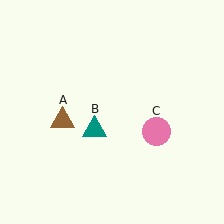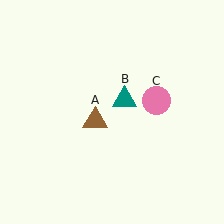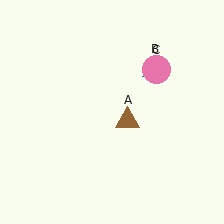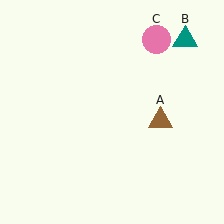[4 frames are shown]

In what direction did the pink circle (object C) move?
The pink circle (object C) moved up.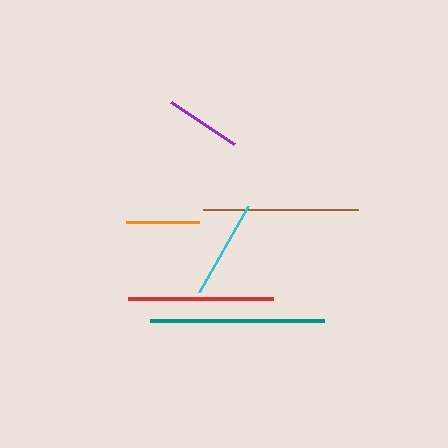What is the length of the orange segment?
The orange segment is approximately 73 pixels long.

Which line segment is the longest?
The teal line is the longest at approximately 175 pixels.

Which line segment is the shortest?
The orange line is the shortest at approximately 73 pixels.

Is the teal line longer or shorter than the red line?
The teal line is longer than the red line.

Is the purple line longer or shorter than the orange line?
The purple line is longer than the orange line.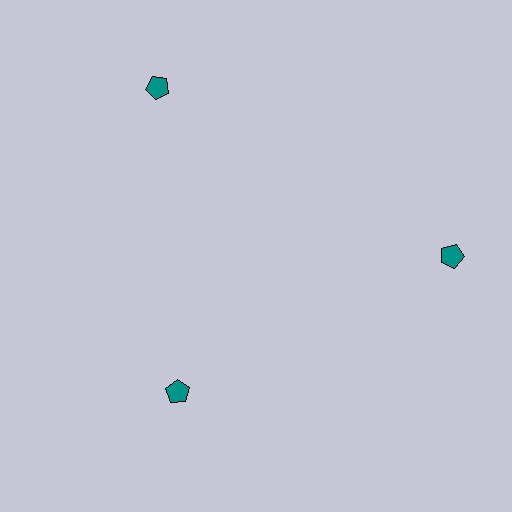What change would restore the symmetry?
The symmetry would be restored by moving it outward, back onto the ring so that all 3 pentagons sit at equal angles and equal distance from the center.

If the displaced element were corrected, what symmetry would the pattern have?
It would have 3-fold rotational symmetry — the pattern would map onto itself every 120 degrees.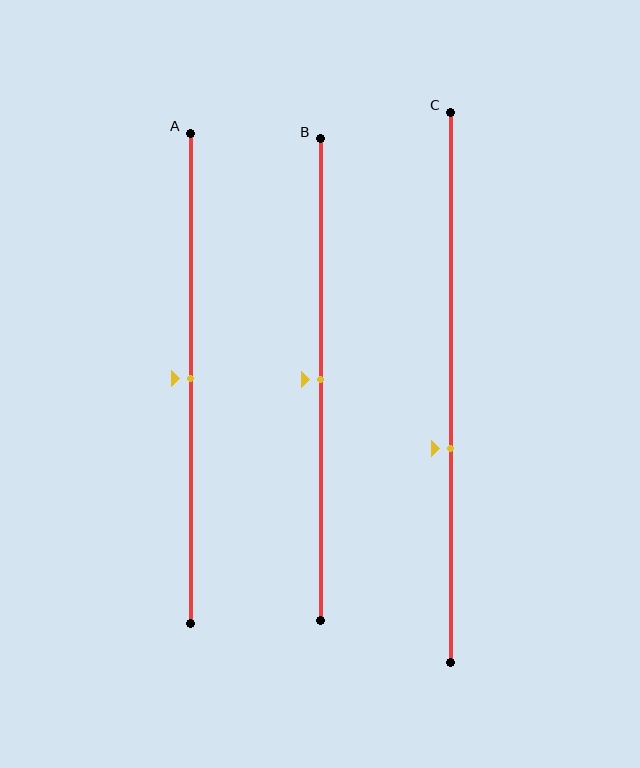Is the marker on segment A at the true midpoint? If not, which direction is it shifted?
Yes, the marker on segment A is at the true midpoint.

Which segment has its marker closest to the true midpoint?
Segment A has its marker closest to the true midpoint.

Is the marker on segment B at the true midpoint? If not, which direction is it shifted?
Yes, the marker on segment B is at the true midpoint.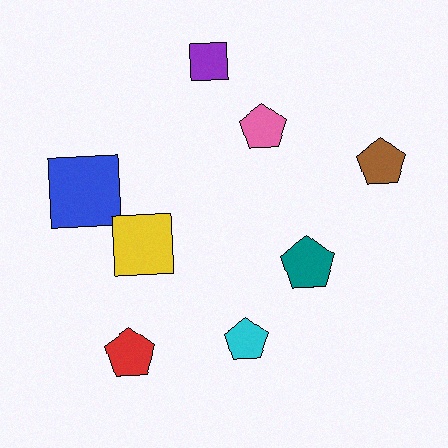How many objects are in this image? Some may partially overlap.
There are 8 objects.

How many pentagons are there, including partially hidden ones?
There are 5 pentagons.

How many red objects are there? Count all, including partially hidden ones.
There is 1 red object.